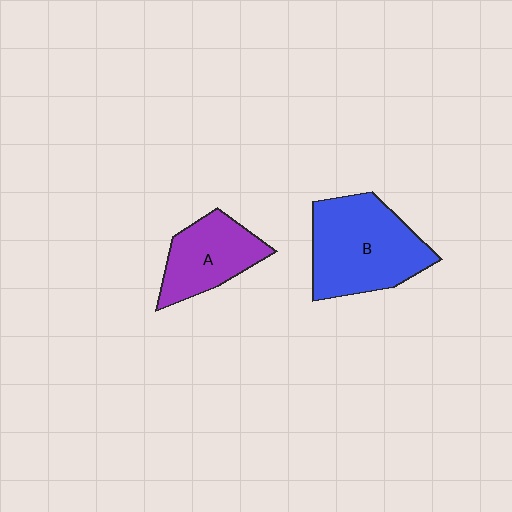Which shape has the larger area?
Shape B (blue).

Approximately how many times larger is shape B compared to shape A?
Approximately 1.5 times.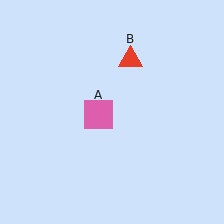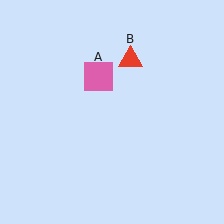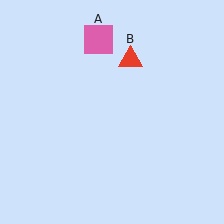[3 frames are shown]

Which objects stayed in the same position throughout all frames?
Red triangle (object B) remained stationary.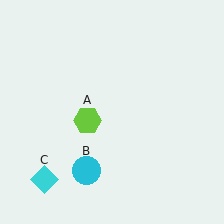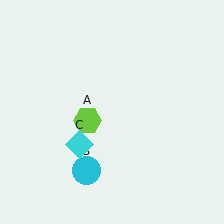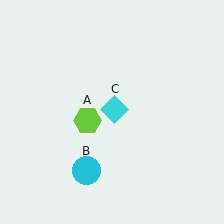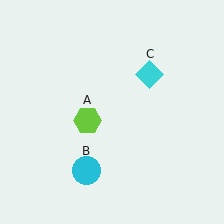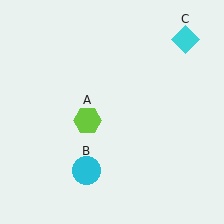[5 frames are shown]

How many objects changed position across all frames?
1 object changed position: cyan diamond (object C).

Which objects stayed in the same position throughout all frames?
Lime hexagon (object A) and cyan circle (object B) remained stationary.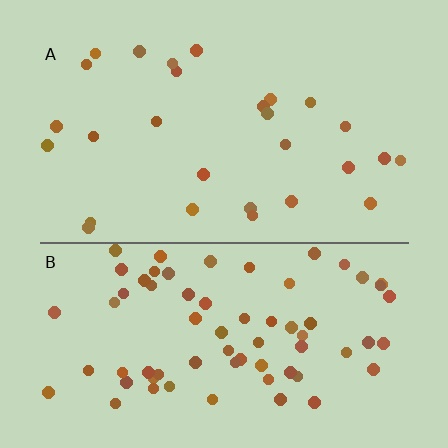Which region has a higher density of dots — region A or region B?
B (the bottom).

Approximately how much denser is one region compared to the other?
Approximately 2.5× — region B over region A.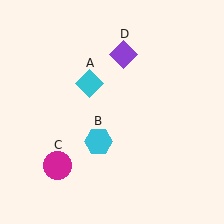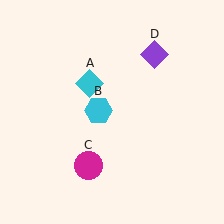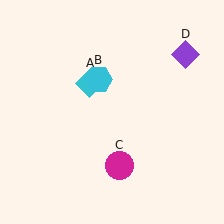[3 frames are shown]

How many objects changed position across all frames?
3 objects changed position: cyan hexagon (object B), magenta circle (object C), purple diamond (object D).